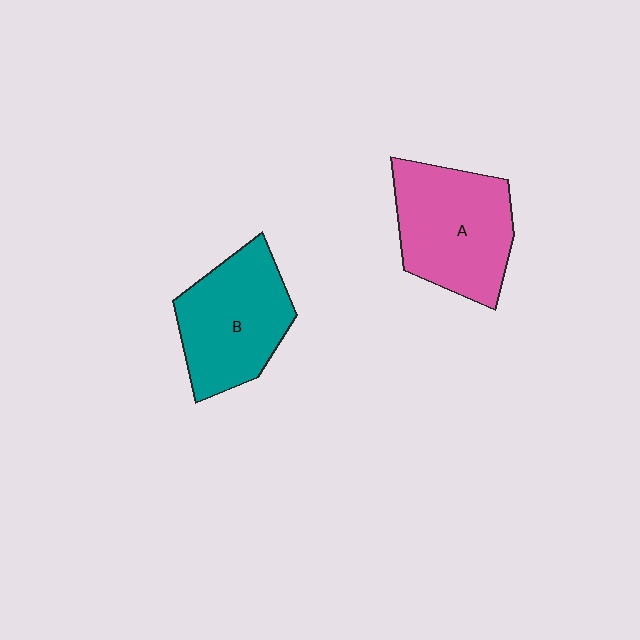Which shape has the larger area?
Shape A (pink).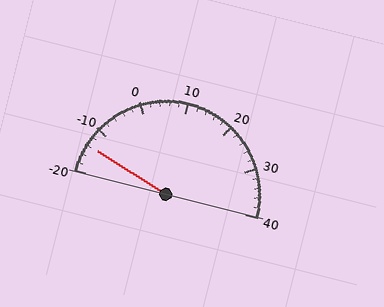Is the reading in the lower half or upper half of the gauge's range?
The reading is in the lower half of the range (-20 to 40).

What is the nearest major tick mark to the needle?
The nearest major tick mark is -10.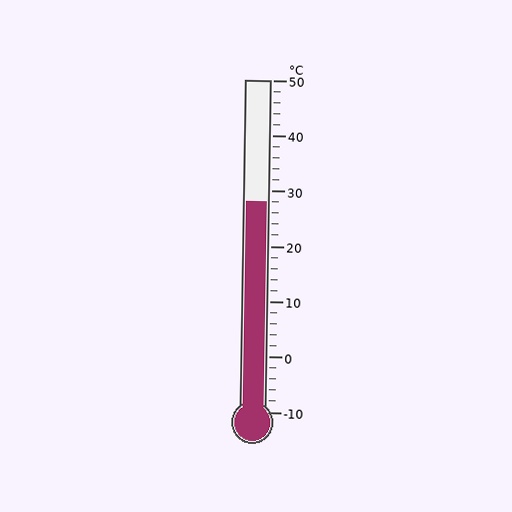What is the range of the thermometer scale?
The thermometer scale ranges from -10°C to 50°C.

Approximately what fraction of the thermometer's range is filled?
The thermometer is filled to approximately 65% of its range.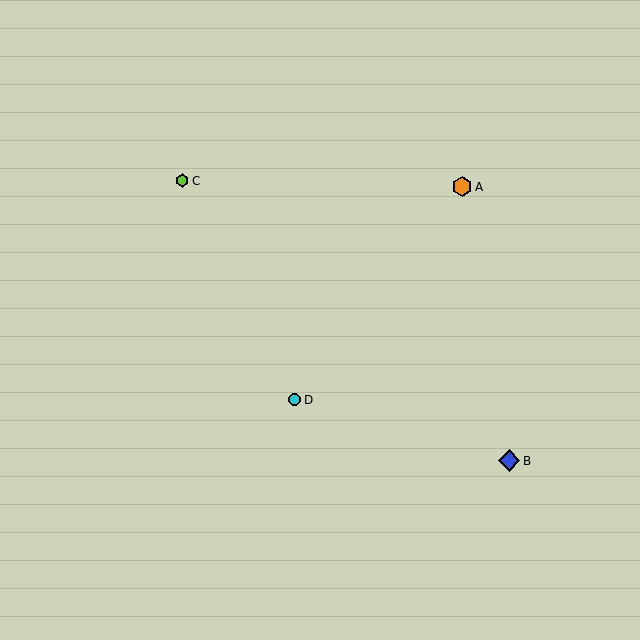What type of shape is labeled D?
Shape D is a cyan circle.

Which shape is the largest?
The blue diamond (labeled B) is the largest.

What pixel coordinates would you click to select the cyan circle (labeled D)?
Click at (294, 400) to select the cyan circle D.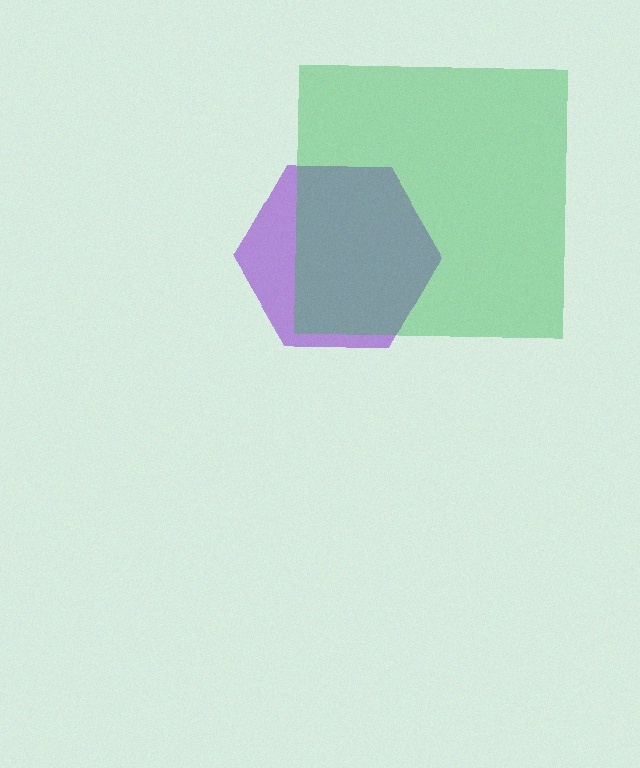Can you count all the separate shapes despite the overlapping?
Yes, there are 2 separate shapes.